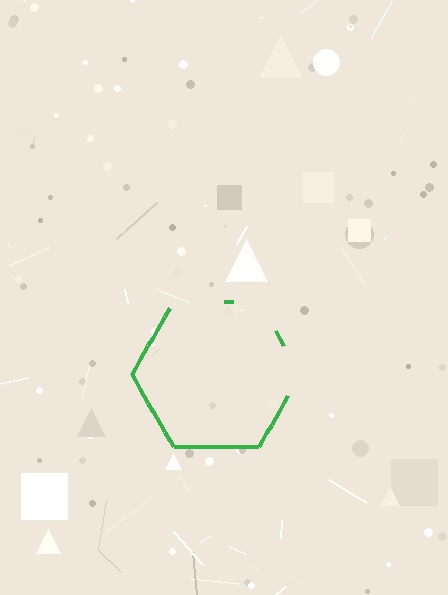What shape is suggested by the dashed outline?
The dashed outline suggests a hexagon.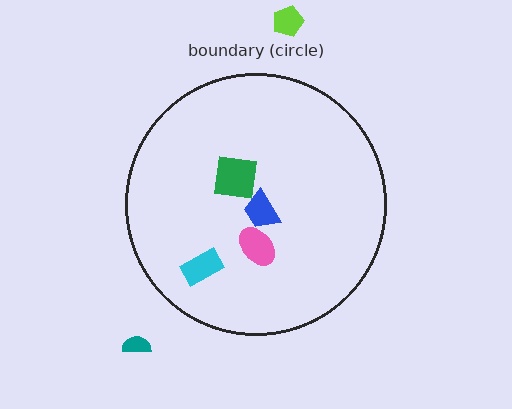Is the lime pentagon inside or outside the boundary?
Outside.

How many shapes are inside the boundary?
4 inside, 2 outside.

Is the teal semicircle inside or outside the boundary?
Outside.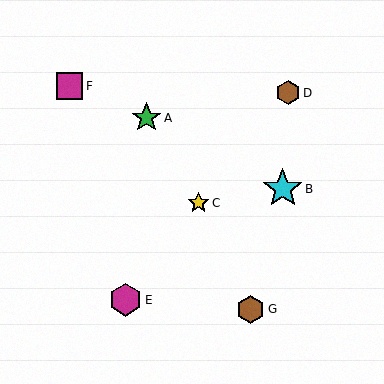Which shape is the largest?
The cyan star (labeled B) is the largest.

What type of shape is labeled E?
Shape E is a magenta hexagon.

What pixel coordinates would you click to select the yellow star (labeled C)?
Click at (198, 203) to select the yellow star C.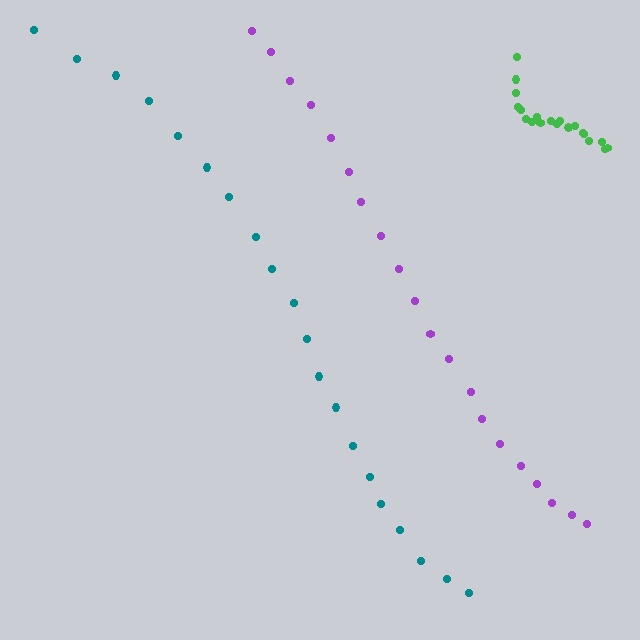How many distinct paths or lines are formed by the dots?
There are 3 distinct paths.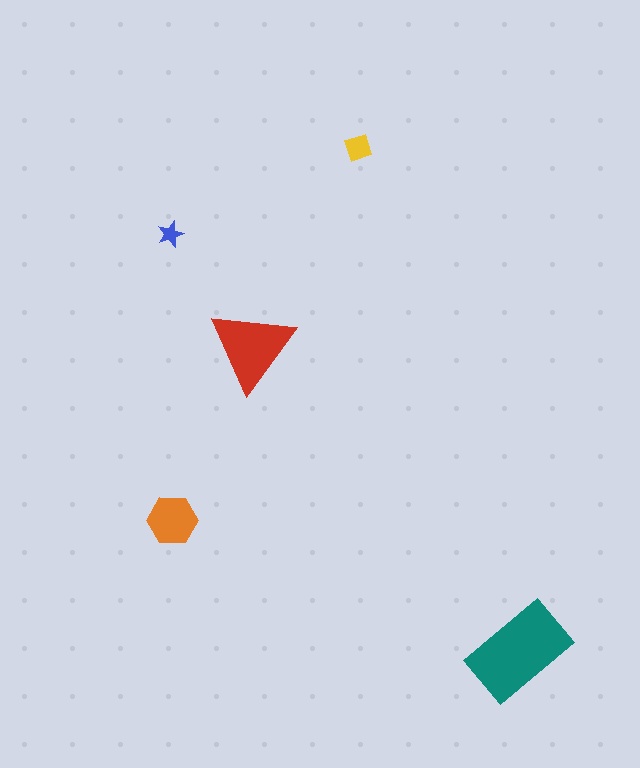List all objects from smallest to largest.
The blue star, the yellow diamond, the orange hexagon, the red triangle, the teal rectangle.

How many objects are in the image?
There are 5 objects in the image.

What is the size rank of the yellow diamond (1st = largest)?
4th.